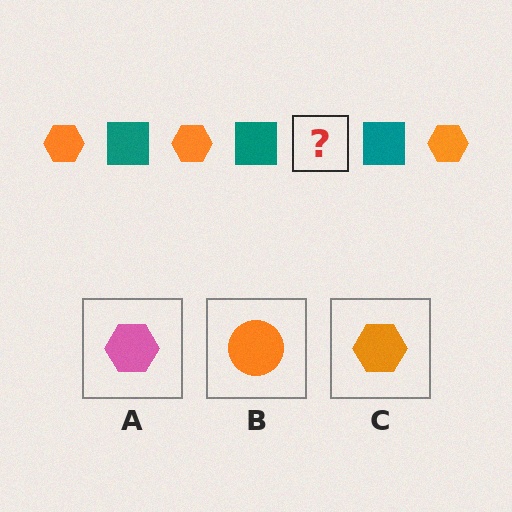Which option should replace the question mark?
Option C.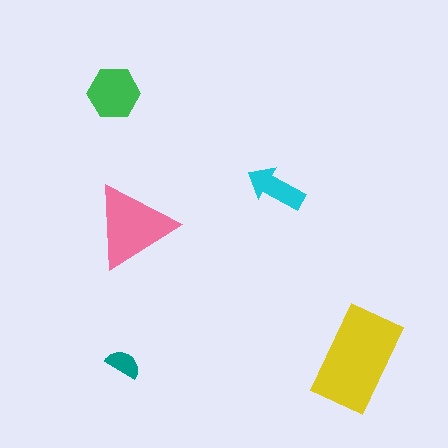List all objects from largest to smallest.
The yellow rectangle, the pink triangle, the green hexagon, the cyan arrow, the teal semicircle.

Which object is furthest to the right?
The yellow rectangle is rightmost.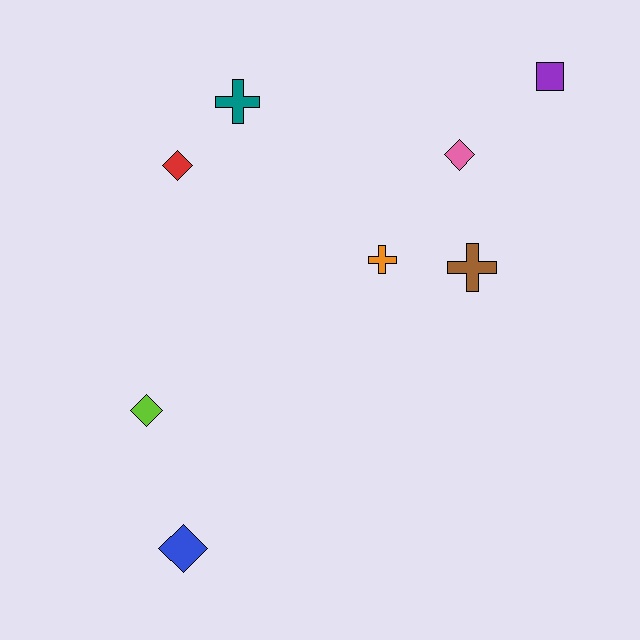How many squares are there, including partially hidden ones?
There is 1 square.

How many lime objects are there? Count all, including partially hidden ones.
There is 1 lime object.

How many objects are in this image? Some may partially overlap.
There are 8 objects.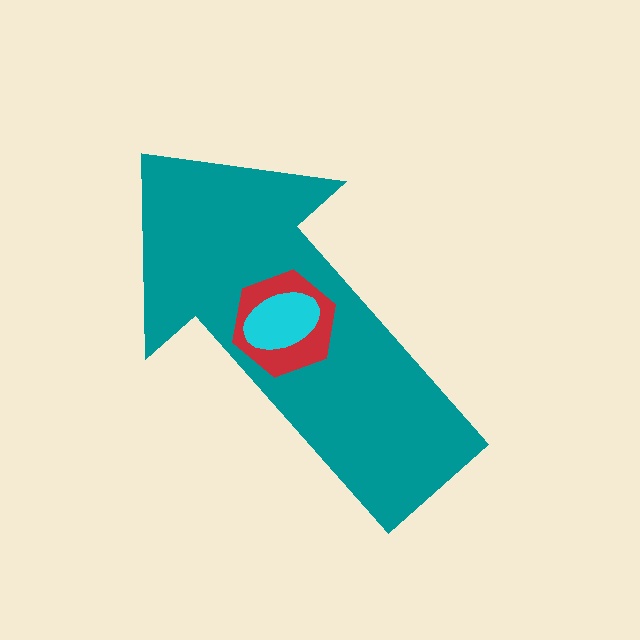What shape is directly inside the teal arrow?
The red hexagon.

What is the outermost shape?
The teal arrow.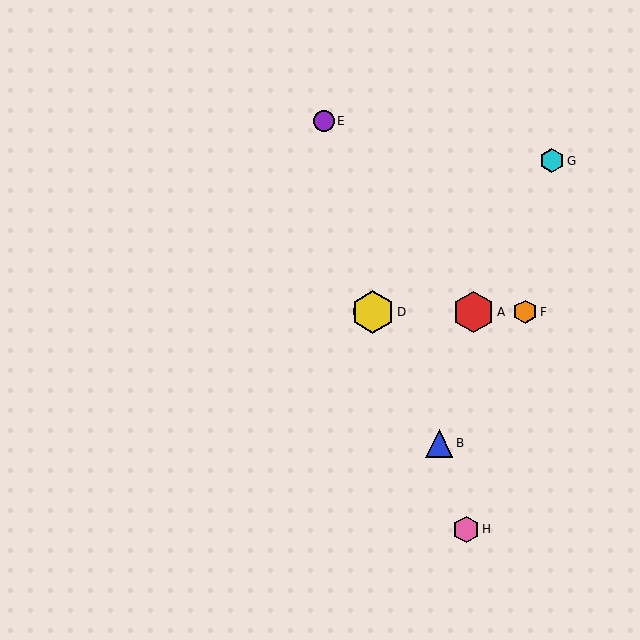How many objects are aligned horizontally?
4 objects (A, C, D, F) are aligned horizontally.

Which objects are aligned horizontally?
Objects A, C, D, F are aligned horizontally.